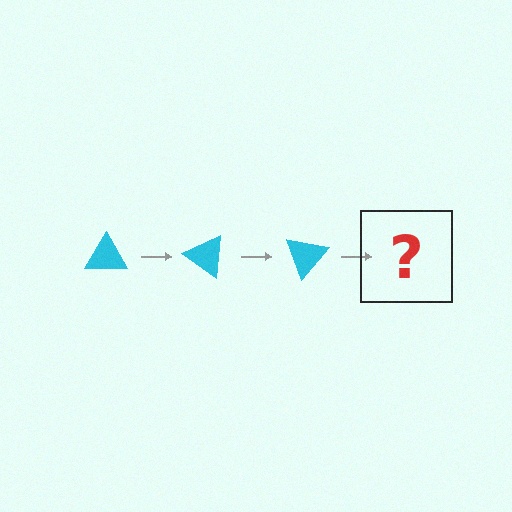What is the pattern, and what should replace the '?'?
The pattern is that the triangle rotates 35 degrees each step. The '?' should be a cyan triangle rotated 105 degrees.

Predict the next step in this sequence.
The next step is a cyan triangle rotated 105 degrees.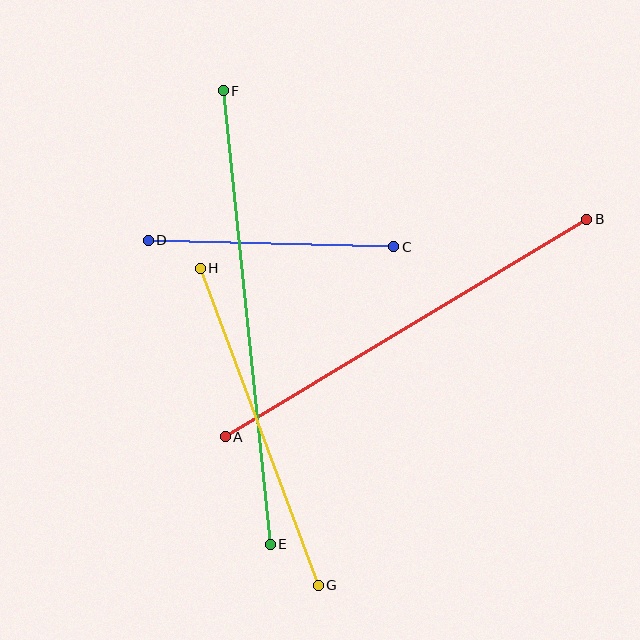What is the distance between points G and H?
The distance is approximately 338 pixels.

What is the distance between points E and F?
The distance is approximately 456 pixels.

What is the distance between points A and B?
The distance is approximately 422 pixels.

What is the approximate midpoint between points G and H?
The midpoint is at approximately (259, 427) pixels.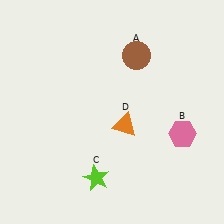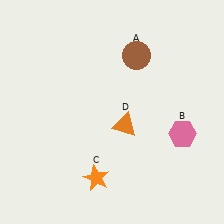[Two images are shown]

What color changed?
The star (C) changed from lime in Image 1 to orange in Image 2.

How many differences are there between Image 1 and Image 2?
There is 1 difference between the two images.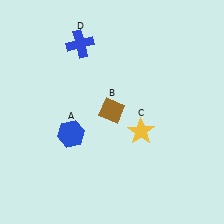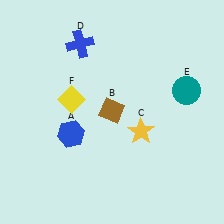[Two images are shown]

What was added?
A teal circle (E), a yellow diamond (F) were added in Image 2.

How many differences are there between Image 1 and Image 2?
There are 2 differences between the two images.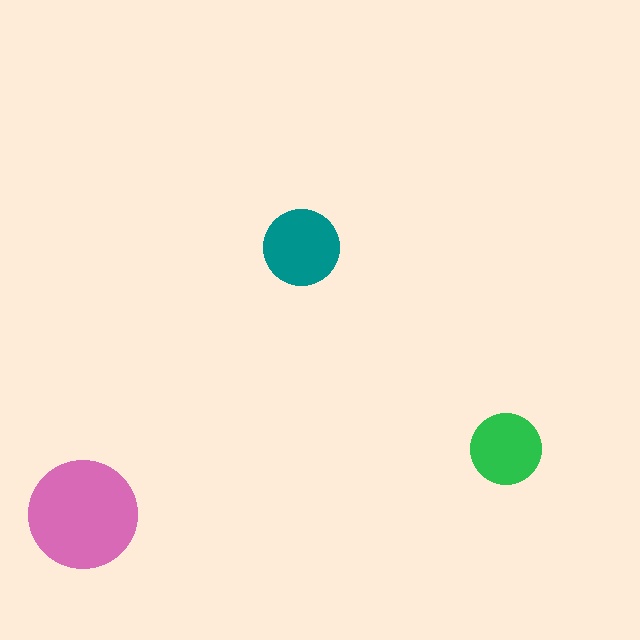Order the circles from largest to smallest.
the pink one, the teal one, the green one.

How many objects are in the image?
There are 3 objects in the image.